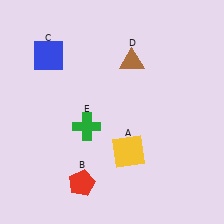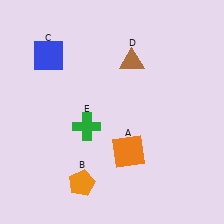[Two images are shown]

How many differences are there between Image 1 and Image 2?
There are 2 differences between the two images.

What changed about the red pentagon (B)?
In Image 1, B is red. In Image 2, it changed to orange.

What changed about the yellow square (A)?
In Image 1, A is yellow. In Image 2, it changed to orange.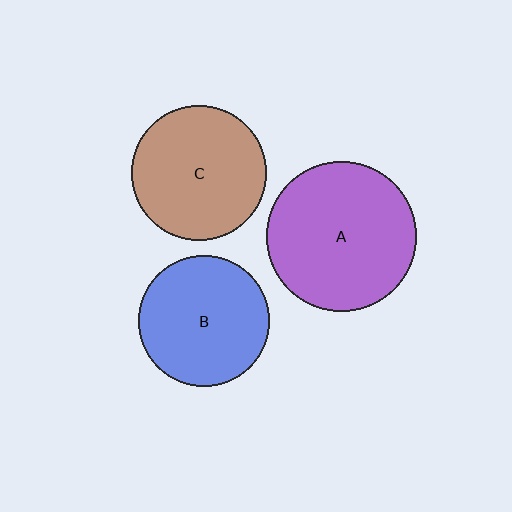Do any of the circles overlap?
No, none of the circles overlap.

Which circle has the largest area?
Circle A (purple).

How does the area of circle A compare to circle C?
Approximately 1.2 times.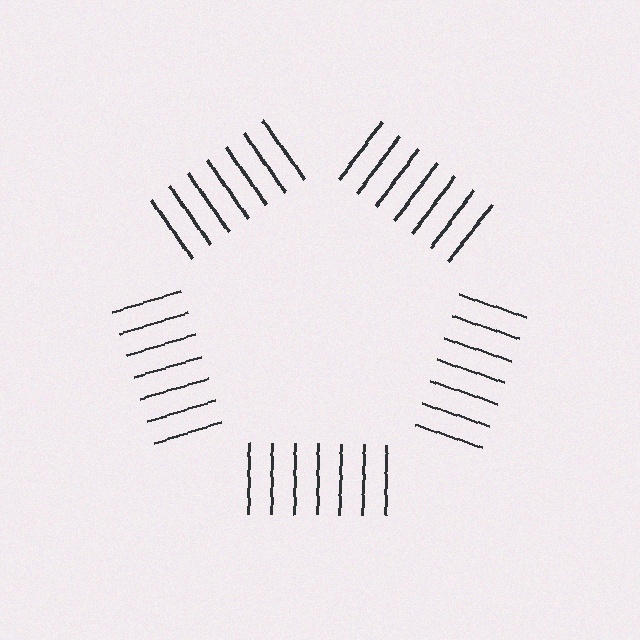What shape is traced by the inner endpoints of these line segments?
An illusory pentagon — the line segments terminate on its edges but no continuous stroke is drawn.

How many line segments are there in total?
35 — 7 along each of the 5 edges.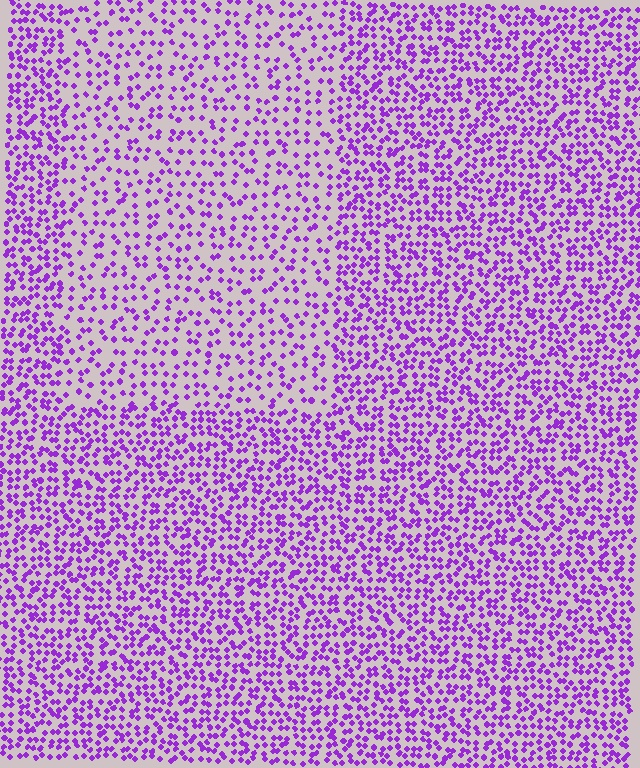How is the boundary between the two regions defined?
The boundary is defined by a change in element density (approximately 1.8x ratio). All elements are the same color, size, and shape.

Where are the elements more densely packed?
The elements are more densely packed outside the rectangle boundary.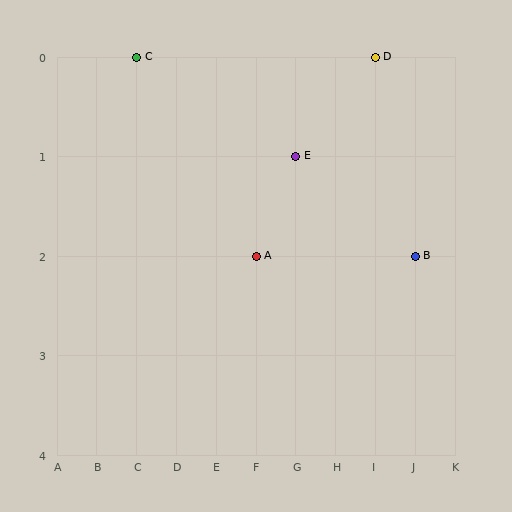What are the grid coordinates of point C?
Point C is at grid coordinates (C, 0).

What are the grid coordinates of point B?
Point B is at grid coordinates (J, 2).